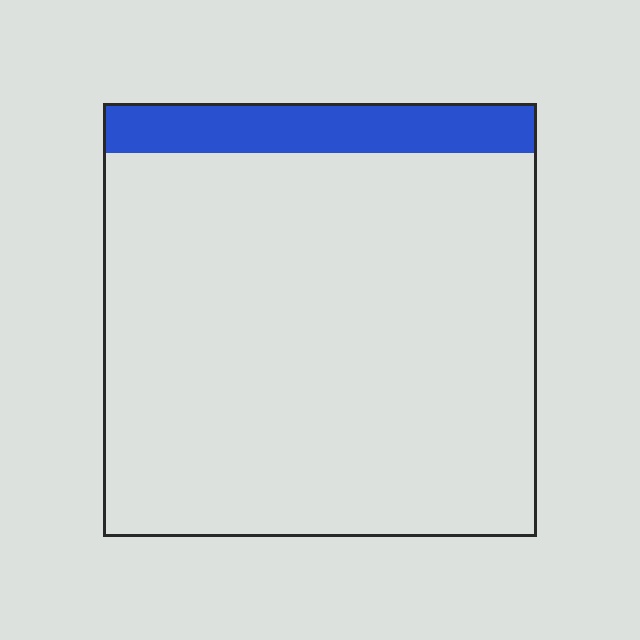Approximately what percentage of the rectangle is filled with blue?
Approximately 10%.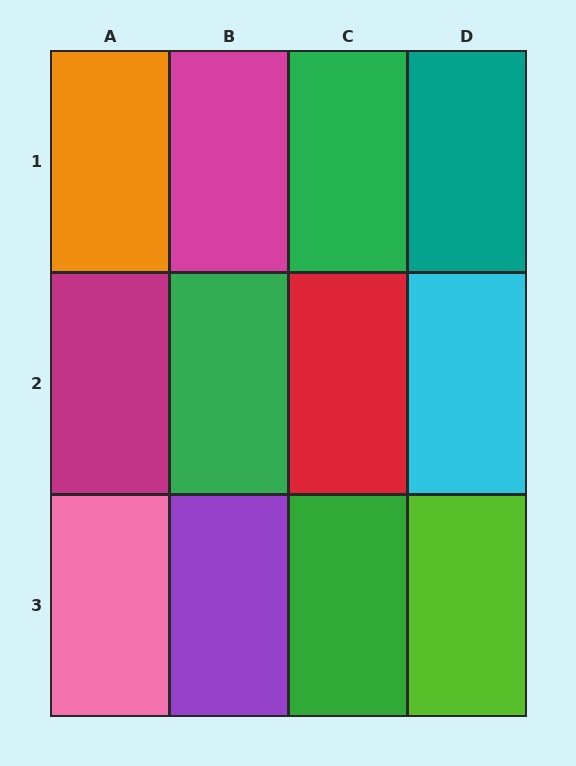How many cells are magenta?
2 cells are magenta.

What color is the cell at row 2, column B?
Green.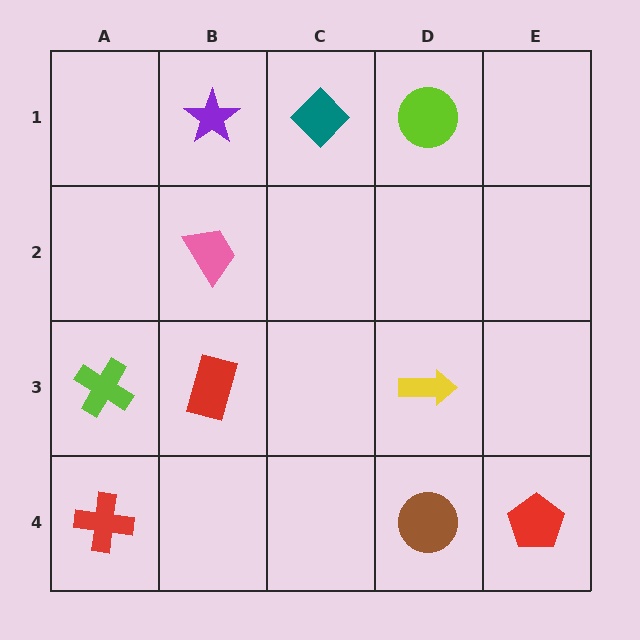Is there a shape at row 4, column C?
No, that cell is empty.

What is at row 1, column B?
A purple star.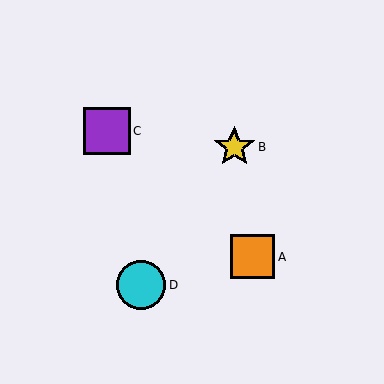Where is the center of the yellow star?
The center of the yellow star is at (234, 147).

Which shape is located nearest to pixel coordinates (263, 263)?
The orange square (labeled A) at (253, 257) is nearest to that location.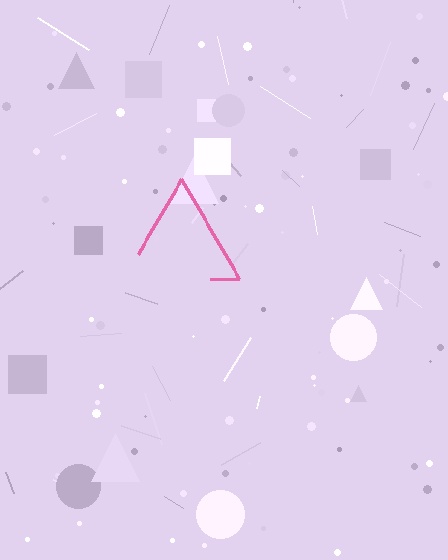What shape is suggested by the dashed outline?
The dashed outline suggests a triangle.